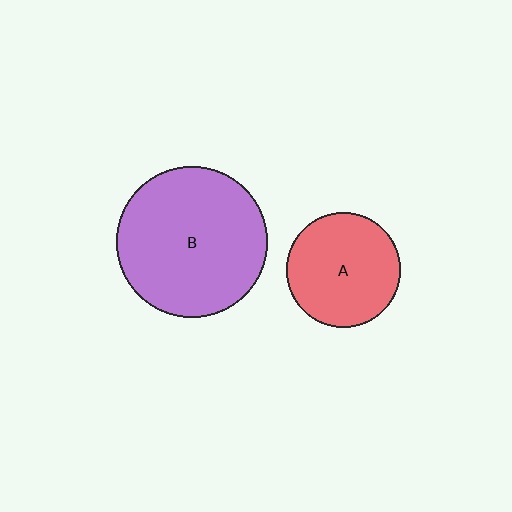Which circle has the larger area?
Circle B (purple).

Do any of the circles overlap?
No, none of the circles overlap.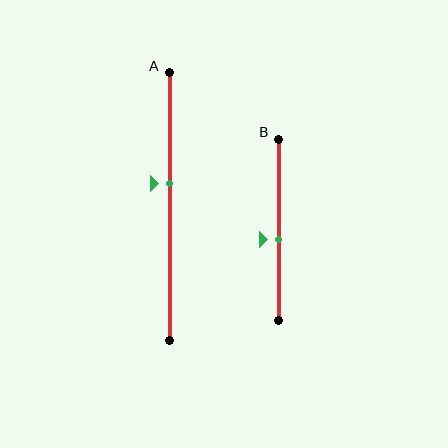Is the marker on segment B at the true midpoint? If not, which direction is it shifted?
No, the marker on segment B is shifted downward by about 5% of the segment length.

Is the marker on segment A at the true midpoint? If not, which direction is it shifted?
No, the marker on segment A is shifted upward by about 9% of the segment length.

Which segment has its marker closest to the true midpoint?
Segment B has its marker closest to the true midpoint.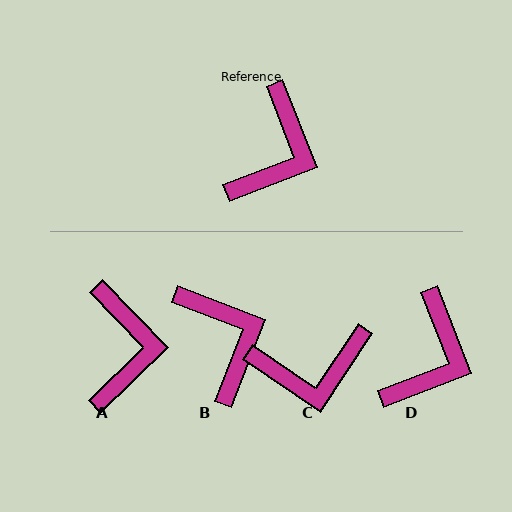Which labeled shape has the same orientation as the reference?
D.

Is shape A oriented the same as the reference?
No, it is off by about 23 degrees.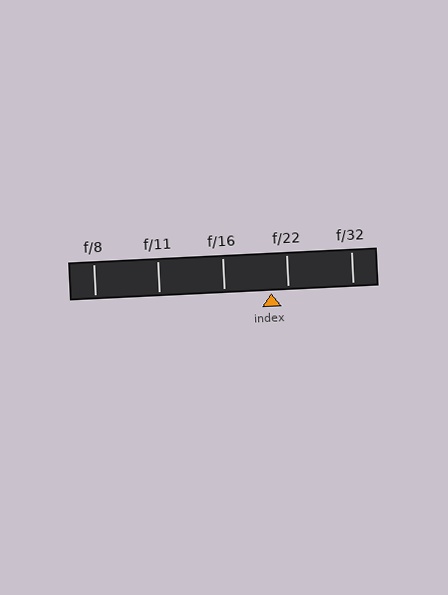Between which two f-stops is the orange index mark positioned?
The index mark is between f/16 and f/22.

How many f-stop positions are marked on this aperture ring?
There are 5 f-stop positions marked.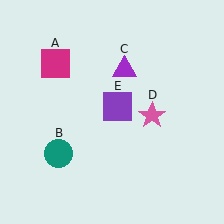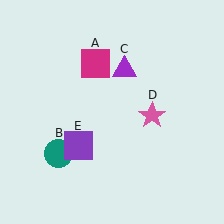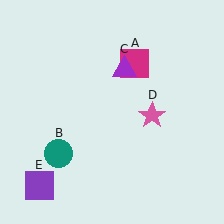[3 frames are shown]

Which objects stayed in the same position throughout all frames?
Teal circle (object B) and purple triangle (object C) and pink star (object D) remained stationary.